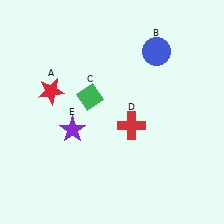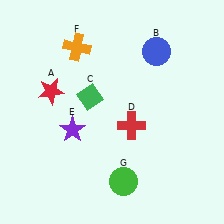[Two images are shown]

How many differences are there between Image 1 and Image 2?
There are 2 differences between the two images.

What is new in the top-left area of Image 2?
An orange cross (F) was added in the top-left area of Image 2.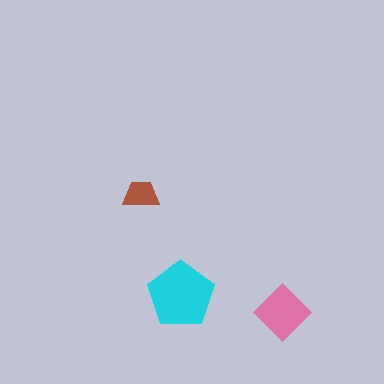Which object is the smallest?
The brown trapezoid.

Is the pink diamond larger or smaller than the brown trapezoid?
Larger.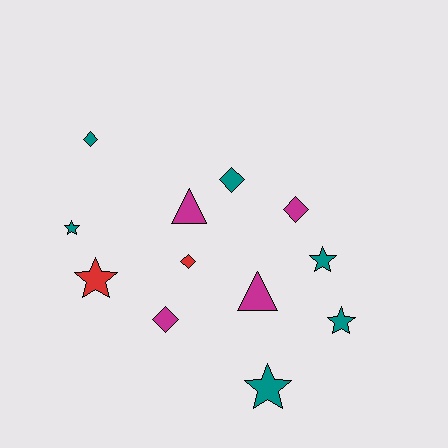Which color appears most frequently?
Teal, with 6 objects.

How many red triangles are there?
There are no red triangles.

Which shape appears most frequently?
Diamond, with 5 objects.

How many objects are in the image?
There are 12 objects.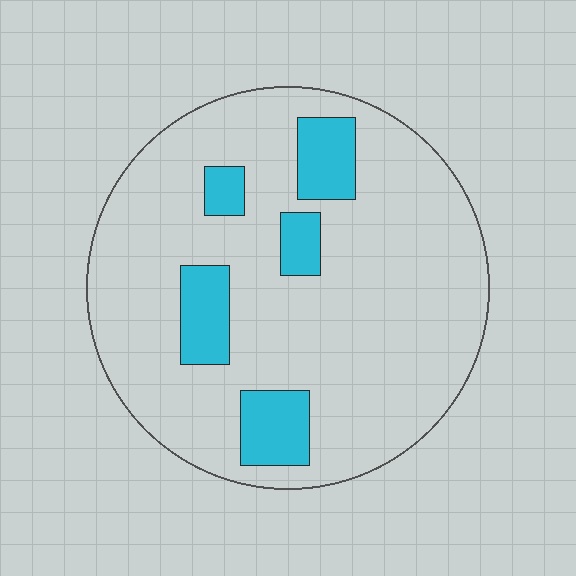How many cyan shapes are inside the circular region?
5.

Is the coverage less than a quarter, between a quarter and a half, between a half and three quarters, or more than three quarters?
Less than a quarter.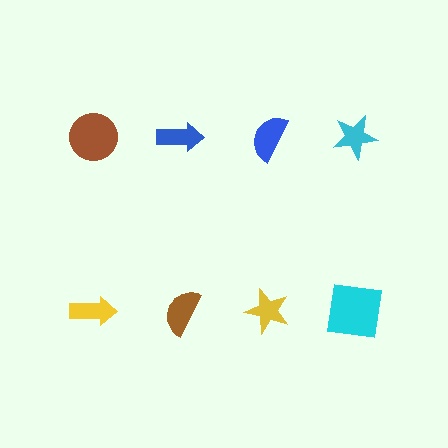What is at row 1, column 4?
A cyan star.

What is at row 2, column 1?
A yellow arrow.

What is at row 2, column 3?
A yellow star.